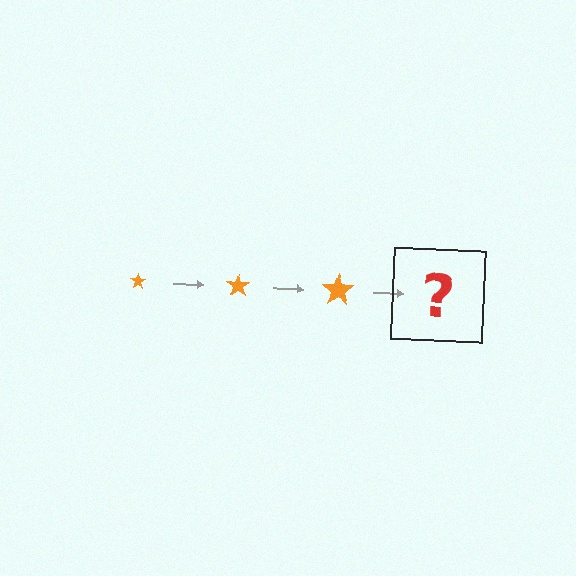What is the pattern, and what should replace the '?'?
The pattern is that the star gets progressively larger each step. The '?' should be an orange star, larger than the previous one.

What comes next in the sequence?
The next element should be an orange star, larger than the previous one.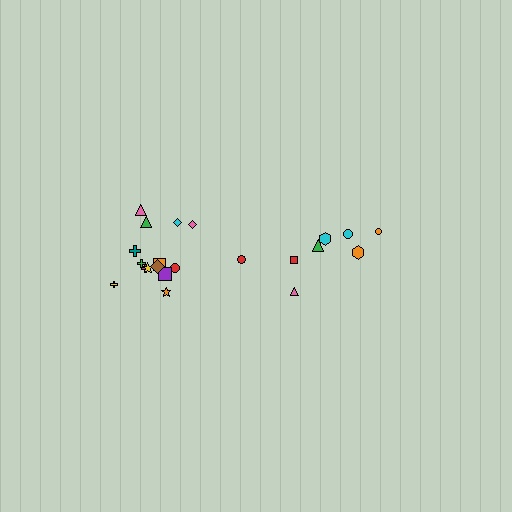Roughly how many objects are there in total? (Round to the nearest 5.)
Roughly 20 objects in total.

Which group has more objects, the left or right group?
The left group.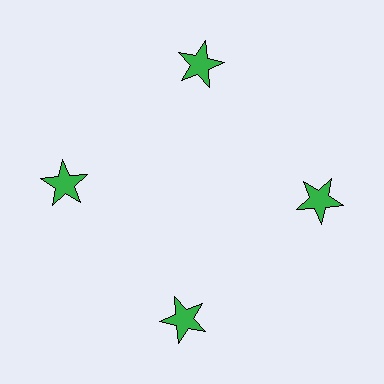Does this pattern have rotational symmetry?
Yes, this pattern has 4-fold rotational symmetry. It looks the same after rotating 90 degrees around the center.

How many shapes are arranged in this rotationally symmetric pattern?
There are 4 shapes, arranged in 4 groups of 1.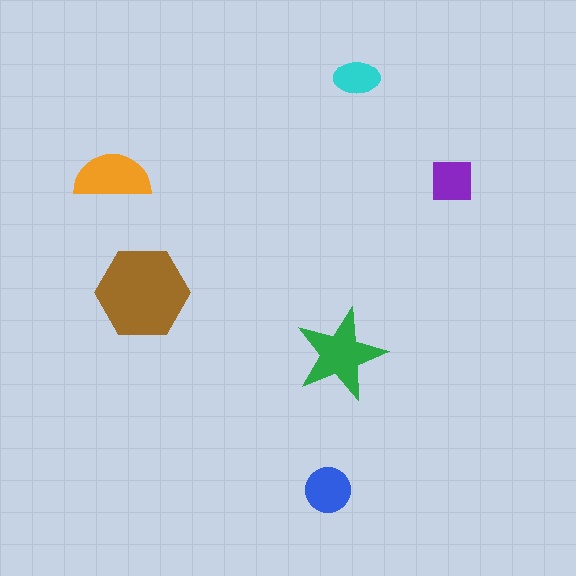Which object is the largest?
The brown hexagon.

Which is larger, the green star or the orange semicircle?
The green star.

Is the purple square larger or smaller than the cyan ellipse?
Larger.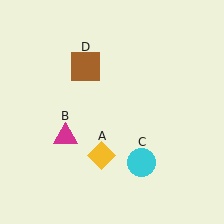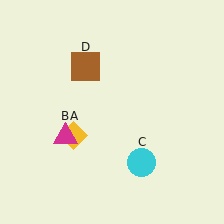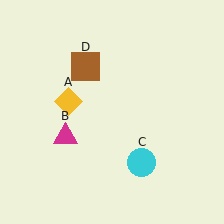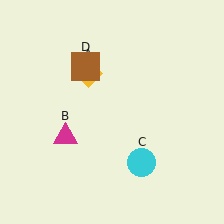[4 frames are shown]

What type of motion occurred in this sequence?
The yellow diamond (object A) rotated clockwise around the center of the scene.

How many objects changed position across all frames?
1 object changed position: yellow diamond (object A).